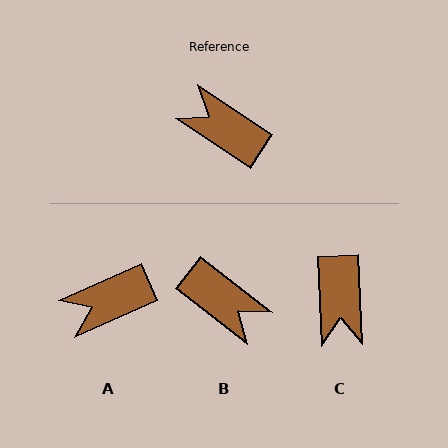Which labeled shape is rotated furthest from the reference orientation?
B, about 176 degrees away.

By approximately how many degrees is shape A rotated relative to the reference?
Approximately 58 degrees counter-clockwise.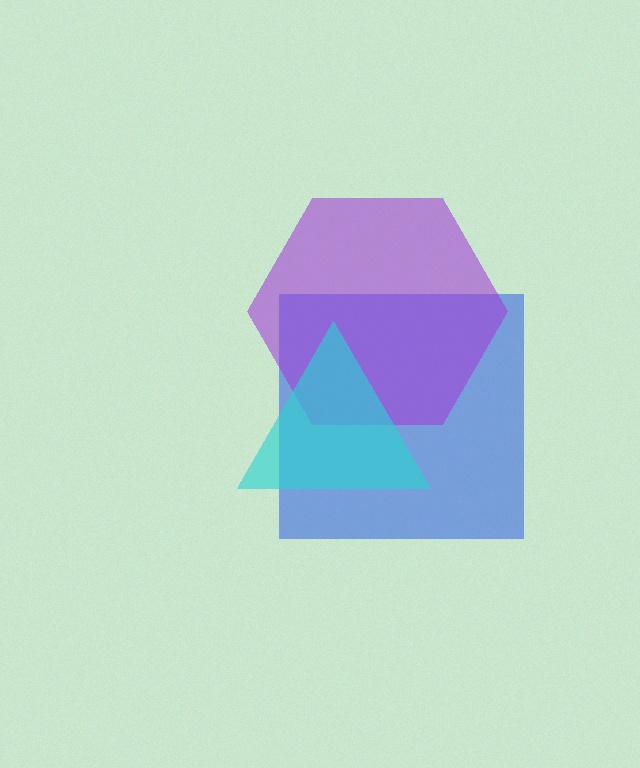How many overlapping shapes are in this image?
There are 3 overlapping shapes in the image.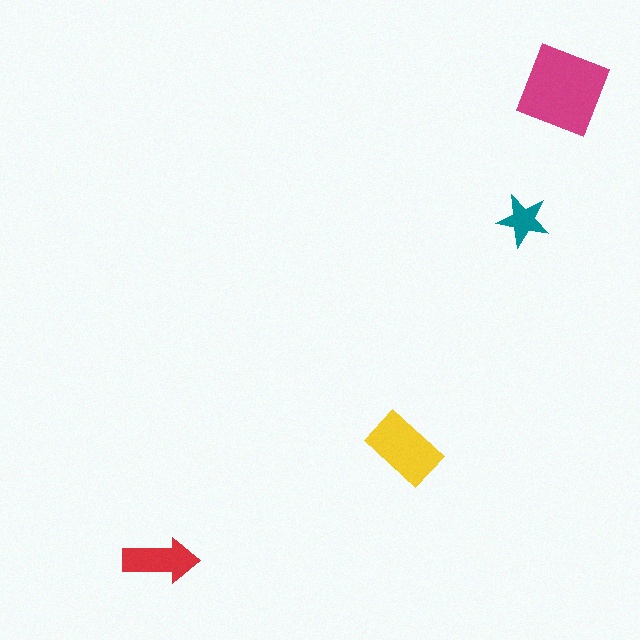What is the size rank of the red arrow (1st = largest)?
3rd.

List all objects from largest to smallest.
The magenta diamond, the yellow rectangle, the red arrow, the teal star.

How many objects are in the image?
There are 4 objects in the image.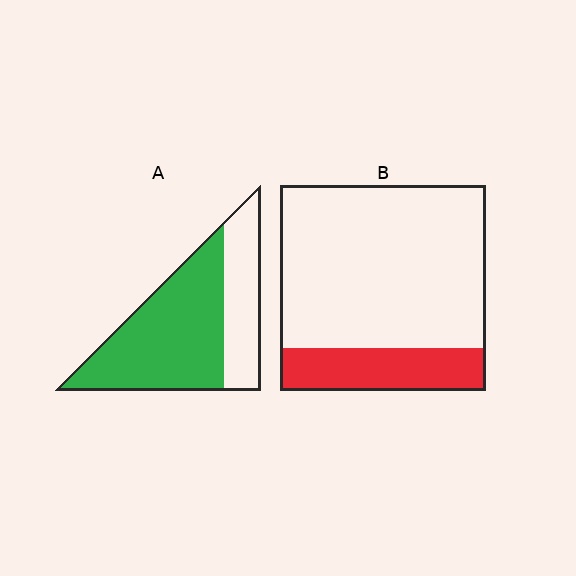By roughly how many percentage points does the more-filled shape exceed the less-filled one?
By roughly 45 percentage points (A over B).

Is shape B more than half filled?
No.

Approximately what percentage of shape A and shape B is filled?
A is approximately 65% and B is approximately 20%.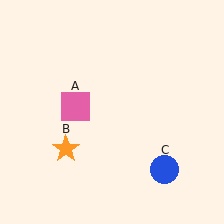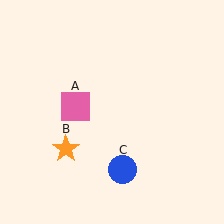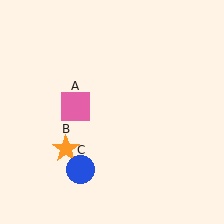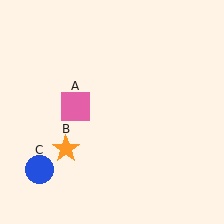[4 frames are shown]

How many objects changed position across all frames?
1 object changed position: blue circle (object C).